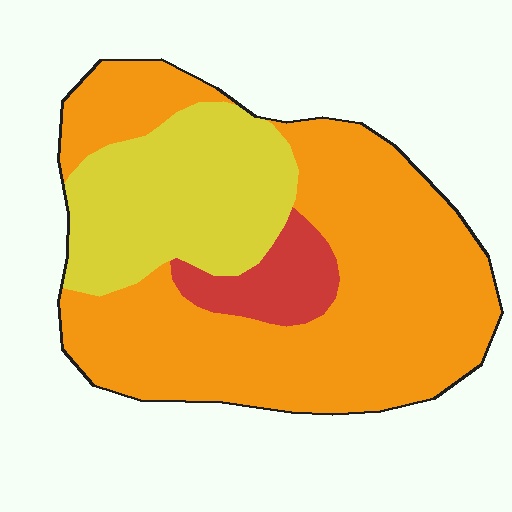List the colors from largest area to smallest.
From largest to smallest: orange, yellow, red.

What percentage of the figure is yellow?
Yellow covers about 25% of the figure.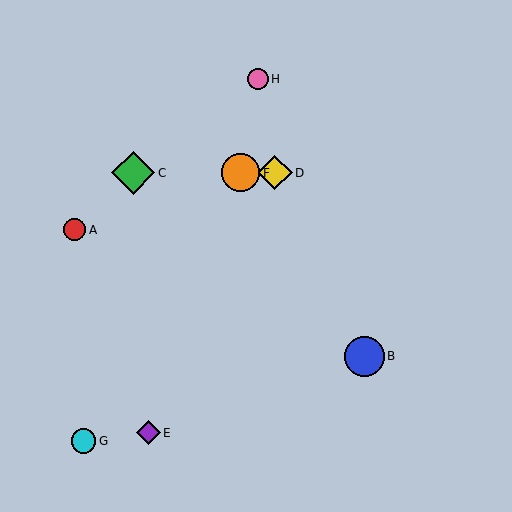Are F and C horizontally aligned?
Yes, both are at y≈173.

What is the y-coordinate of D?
Object D is at y≈173.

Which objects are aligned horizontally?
Objects C, D, F are aligned horizontally.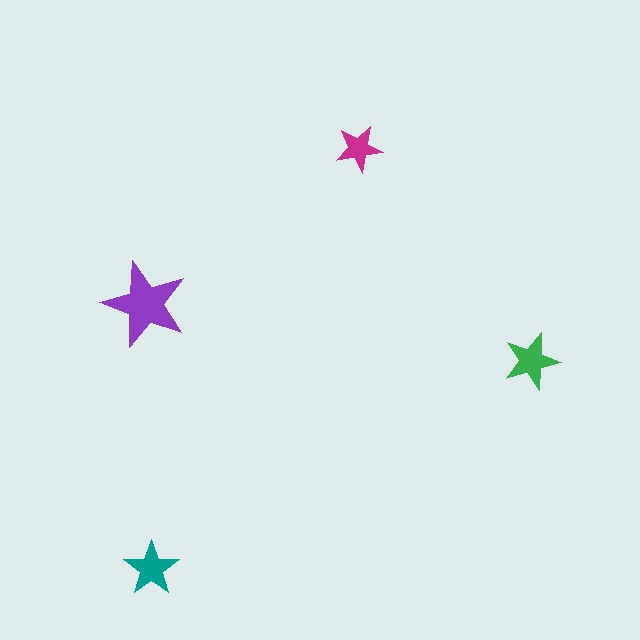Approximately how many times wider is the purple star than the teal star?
About 1.5 times wider.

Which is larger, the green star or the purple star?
The purple one.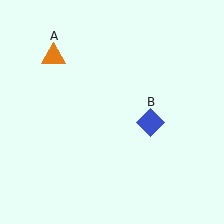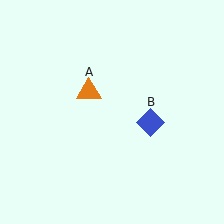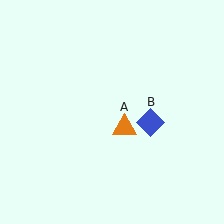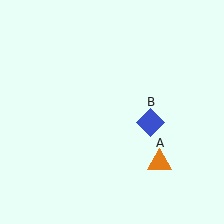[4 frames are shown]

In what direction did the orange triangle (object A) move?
The orange triangle (object A) moved down and to the right.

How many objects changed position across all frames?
1 object changed position: orange triangle (object A).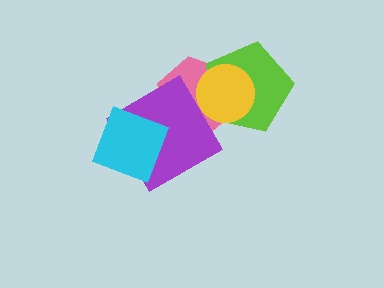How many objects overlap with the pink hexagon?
3 objects overlap with the pink hexagon.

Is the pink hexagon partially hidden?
Yes, it is partially covered by another shape.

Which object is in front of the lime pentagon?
The yellow circle is in front of the lime pentagon.